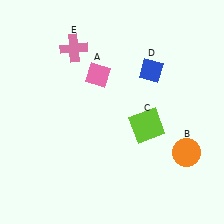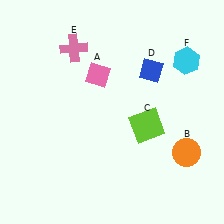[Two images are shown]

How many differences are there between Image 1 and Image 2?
There is 1 difference between the two images.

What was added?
A cyan hexagon (F) was added in Image 2.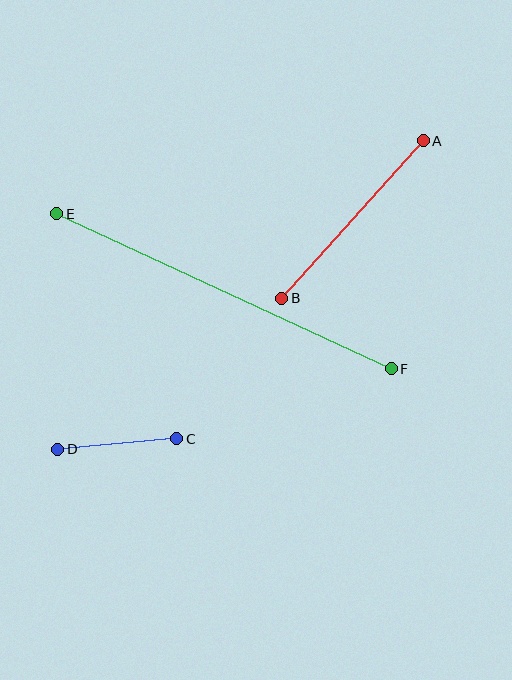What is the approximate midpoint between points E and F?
The midpoint is at approximately (224, 291) pixels.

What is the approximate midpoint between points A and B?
The midpoint is at approximately (352, 220) pixels.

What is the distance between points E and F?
The distance is approximately 368 pixels.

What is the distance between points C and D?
The distance is approximately 120 pixels.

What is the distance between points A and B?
The distance is approximately 212 pixels.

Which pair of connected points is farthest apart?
Points E and F are farthest apart.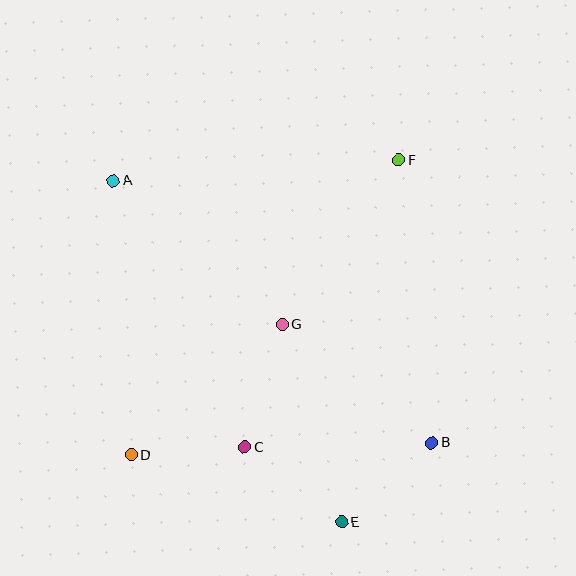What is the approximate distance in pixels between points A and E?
The distance between A and E is approximately 410 pixels.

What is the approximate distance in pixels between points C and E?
The distance between C and E is approximately 122 pixels.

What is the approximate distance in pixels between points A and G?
The distance between A and G is approximately 222 pixels.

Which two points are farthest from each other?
Points A and B are farthest from each other.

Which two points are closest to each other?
Points C and D are closest to each other.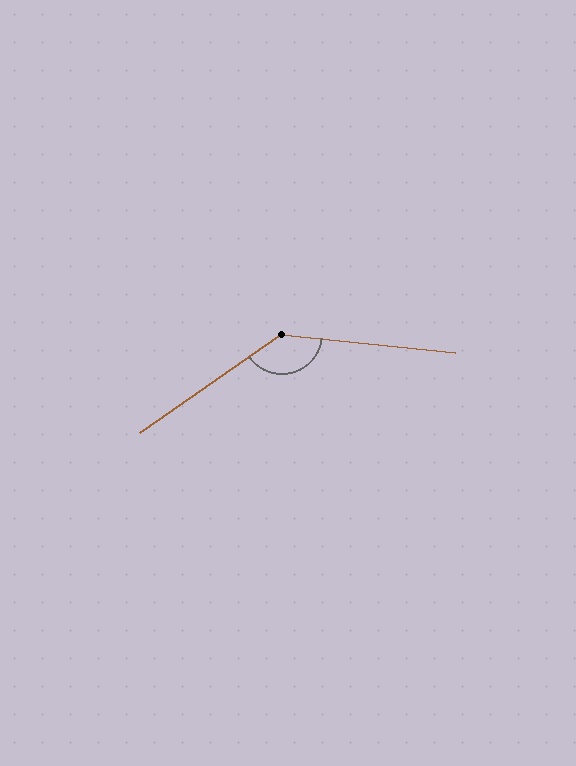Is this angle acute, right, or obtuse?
It is obtuse.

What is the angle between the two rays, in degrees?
Approximately 139 degrees.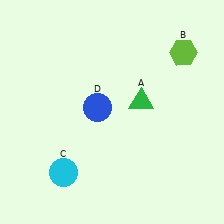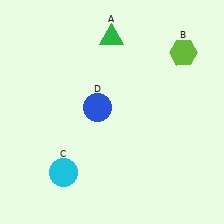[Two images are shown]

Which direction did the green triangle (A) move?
The green triangle (A) moved up.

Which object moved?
The green triangle (A) moved up.